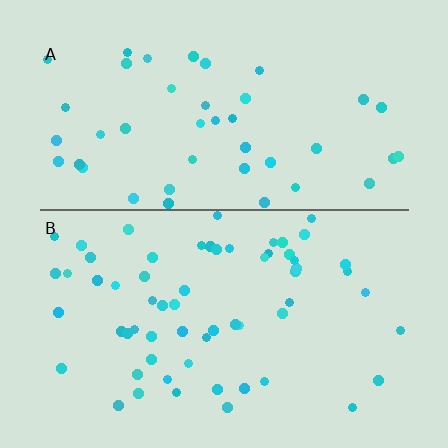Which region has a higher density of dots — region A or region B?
B (the bottom).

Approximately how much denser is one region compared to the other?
Approximately 1.4× — region B over region A.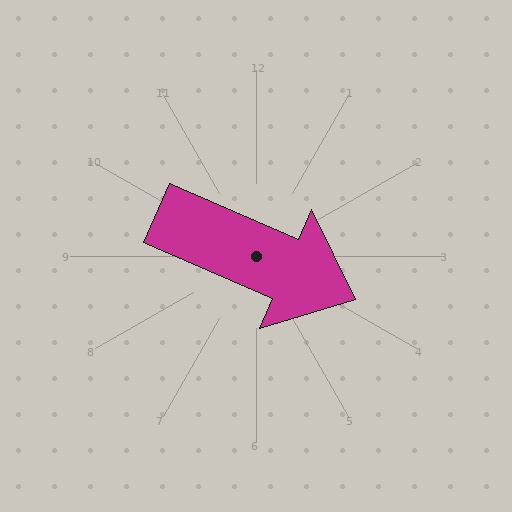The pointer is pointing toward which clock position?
Roughly 4 o'clock.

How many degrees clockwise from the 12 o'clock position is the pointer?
Approximately 114 degrees.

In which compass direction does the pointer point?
Southeast.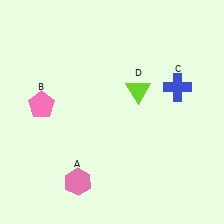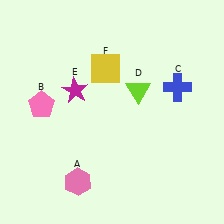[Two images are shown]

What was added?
A magenta star (E), a yellow square (F) were added in Image 2.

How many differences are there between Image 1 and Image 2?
There are 2 differences between the two images.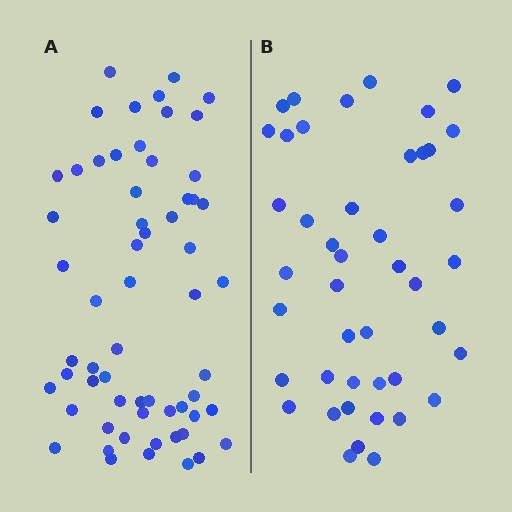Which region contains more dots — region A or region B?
Region A (the left region) has more dots.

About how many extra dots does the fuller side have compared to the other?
Region A has approximately 15 more dots than region B.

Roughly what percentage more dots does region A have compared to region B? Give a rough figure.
About 35% more.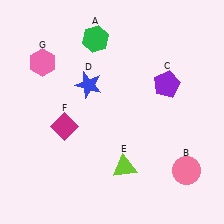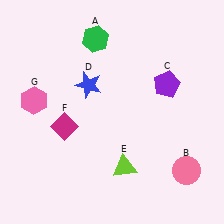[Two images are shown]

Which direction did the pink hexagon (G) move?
The pink hexagon (G) moved down.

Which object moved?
The pink hexagon (G) moved down.